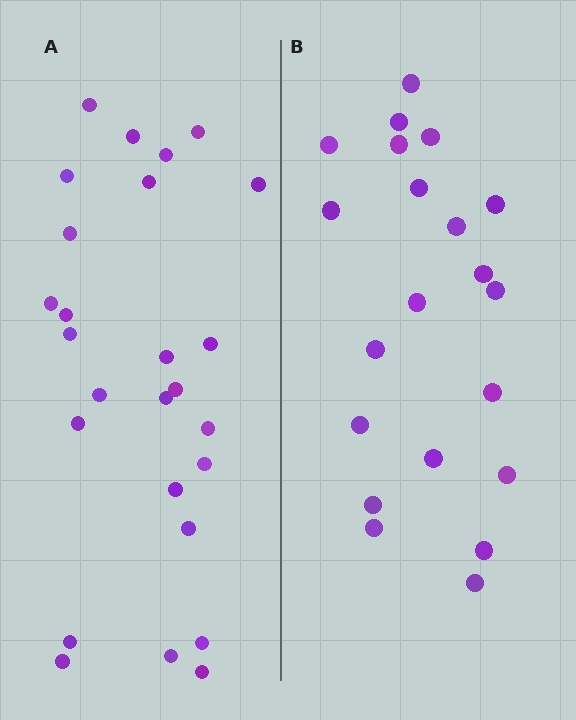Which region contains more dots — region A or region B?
Region A (the left region) has more dots.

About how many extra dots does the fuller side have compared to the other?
Region A has about 5 more dots than region B.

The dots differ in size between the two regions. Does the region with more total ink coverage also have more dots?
No. Region B has more total ink coverage because its dots are larger, but region A actually contains more individual dots. Total area can be misleading — the number of items is what matters here.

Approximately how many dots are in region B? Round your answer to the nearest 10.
About 20 dots. (The exact count is 21, which rounds to 20.)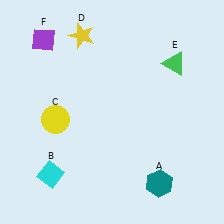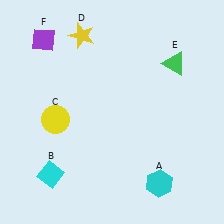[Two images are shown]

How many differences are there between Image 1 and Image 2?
There is 1 difference between the two images.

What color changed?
The hexagon (A) changed from teal in Image 1 to cyan in Image 2.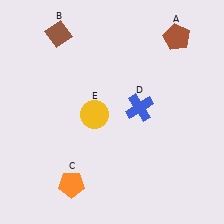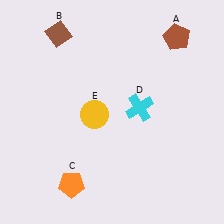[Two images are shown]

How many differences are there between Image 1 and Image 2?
There is 1 difference between the two images.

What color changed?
The cross (D) changed from blue in Image 1 to cyan in Image 2.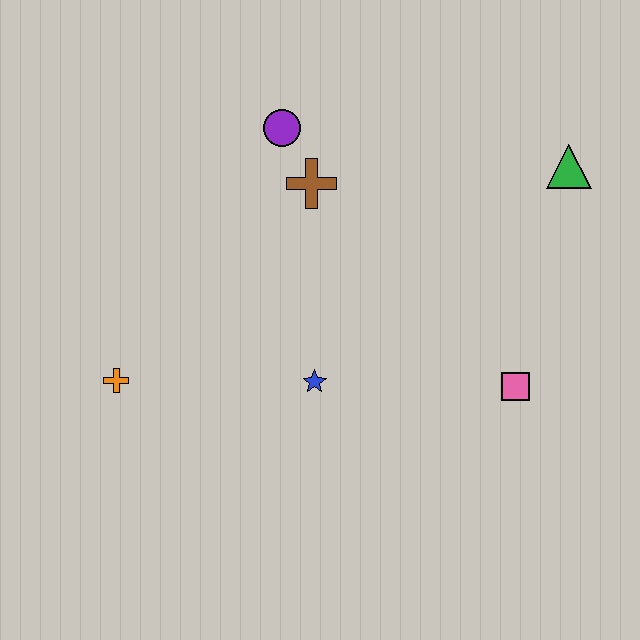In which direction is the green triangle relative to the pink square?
The green triangle is above the pink square.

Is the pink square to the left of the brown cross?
No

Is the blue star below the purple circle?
Yes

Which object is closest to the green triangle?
The pink square is closest to the green triangle.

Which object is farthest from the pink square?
The orange cross is farthest from the pink square.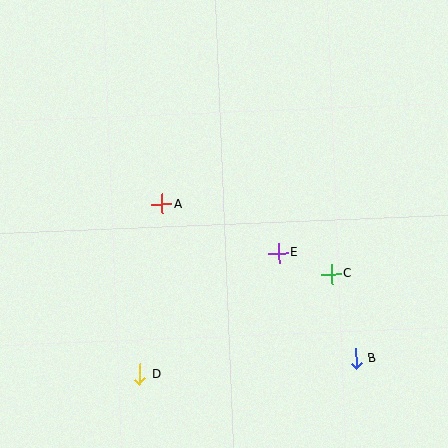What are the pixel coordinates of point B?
Point B is at (356, 359).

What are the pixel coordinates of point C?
Point C is at (331, 274).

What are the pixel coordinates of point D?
Point D is at (140, 375).